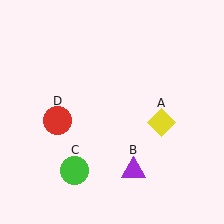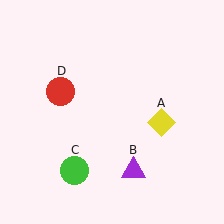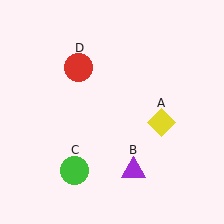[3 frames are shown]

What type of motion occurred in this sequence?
The red circle (object D) rotated clockwise around the center of the scene.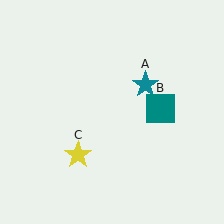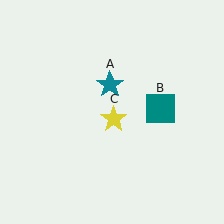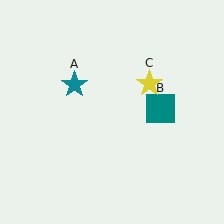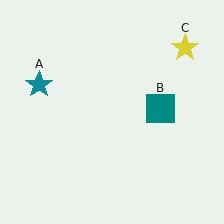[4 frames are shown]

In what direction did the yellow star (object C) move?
The yellow star (object C) moved up and to the right.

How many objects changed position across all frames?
2 objects changed position: teal star (object A), yellow star (object C).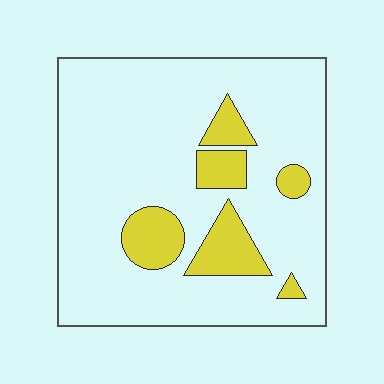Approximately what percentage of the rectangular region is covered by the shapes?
Approximately 15%.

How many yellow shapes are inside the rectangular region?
6.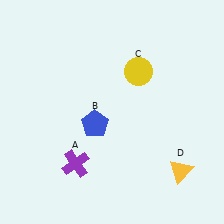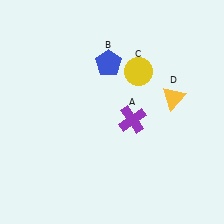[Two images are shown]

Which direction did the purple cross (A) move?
The purple cross (A) moved right.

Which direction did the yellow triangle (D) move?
The yellow triangle (D) moved up.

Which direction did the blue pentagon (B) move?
The blue pentagon (B) moved up.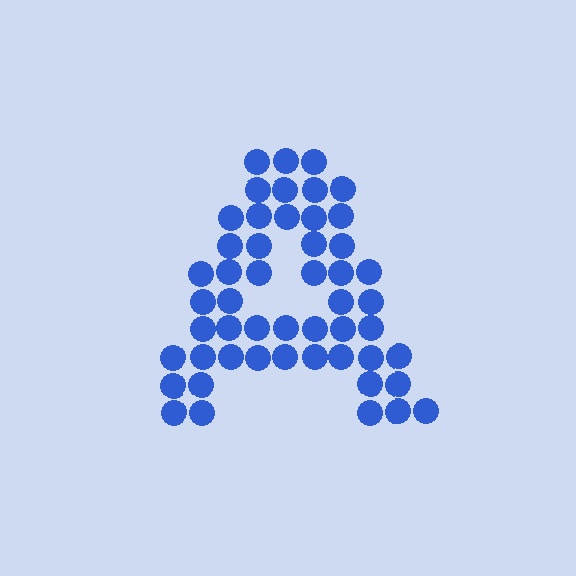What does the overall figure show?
The overall figure shows the letter A.